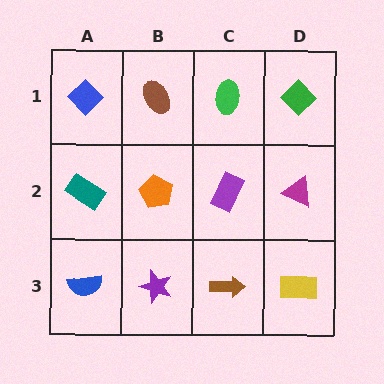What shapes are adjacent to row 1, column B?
An orange pentagon (row 2, column B), a blue diamond (row 1, column A), a green ellipse (row 1, column C).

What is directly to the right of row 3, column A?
A purple star.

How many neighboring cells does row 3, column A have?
2.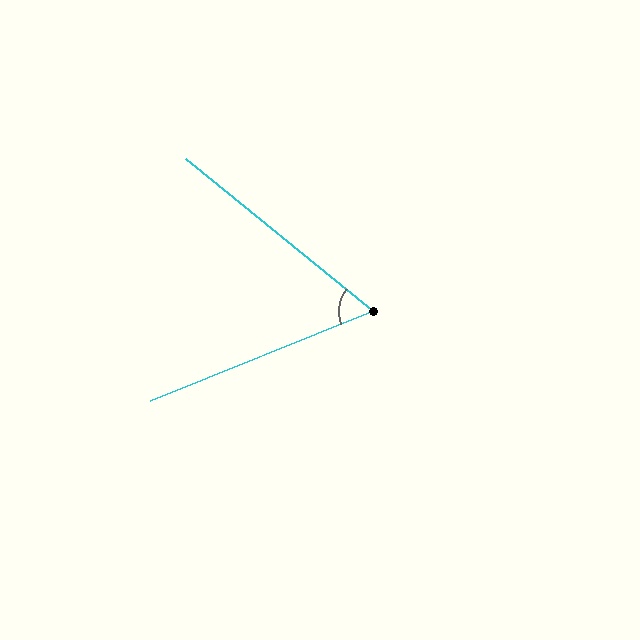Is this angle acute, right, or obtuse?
It is acute.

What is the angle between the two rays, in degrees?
Approximately 61 degrees.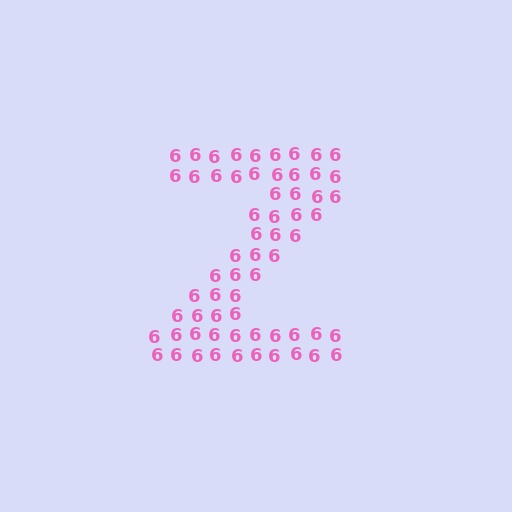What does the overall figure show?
The overall figure shows the letter Z.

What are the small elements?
The small elements are digit 6's.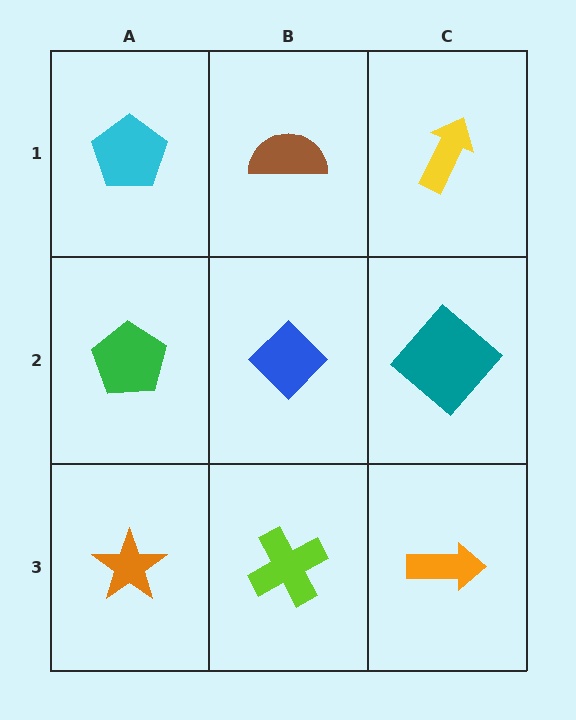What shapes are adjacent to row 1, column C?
A teal diamond (row 2, column C), a brown semicircle (row 1, column B).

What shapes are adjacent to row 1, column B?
A blue diamond (row 2, column B), a cyan pentagon (row 1, column A), a yellow arrow (row 1, column C).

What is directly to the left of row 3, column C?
A lime cross.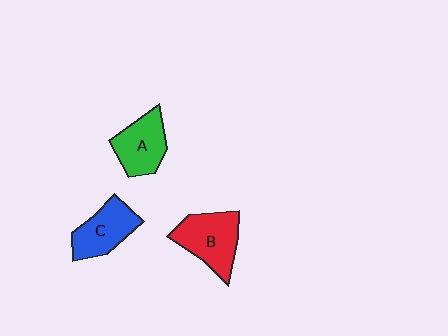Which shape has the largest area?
Shape B (red).